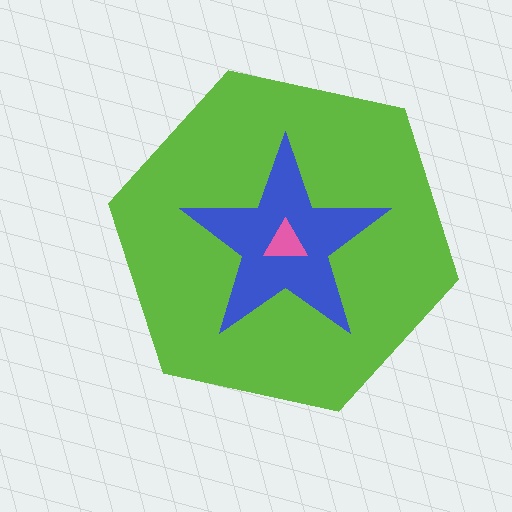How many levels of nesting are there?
3.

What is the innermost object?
The pink triangle.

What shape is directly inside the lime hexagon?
The blue star.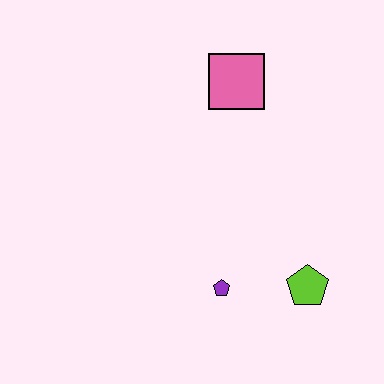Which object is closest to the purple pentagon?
The lime pentagon is closest to the purple pentagon.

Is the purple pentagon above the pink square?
No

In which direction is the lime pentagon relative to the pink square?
The lime pentagon is below the pink square.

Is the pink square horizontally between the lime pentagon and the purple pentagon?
Yes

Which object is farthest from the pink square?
The lime pentagon is farthest from the pink square.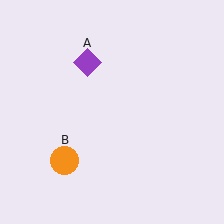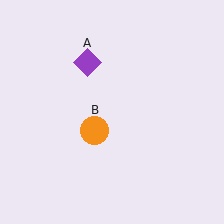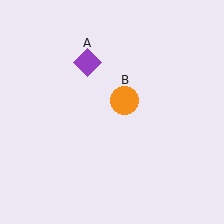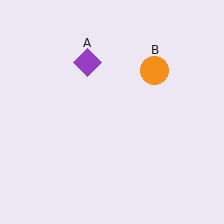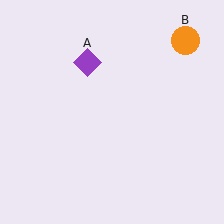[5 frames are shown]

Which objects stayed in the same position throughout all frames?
Purple diamond (object A) remained stationary.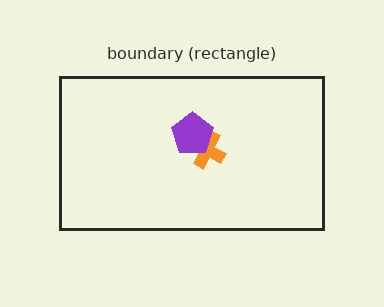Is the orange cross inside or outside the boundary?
Inside.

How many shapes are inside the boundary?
2 inside, 0 outside.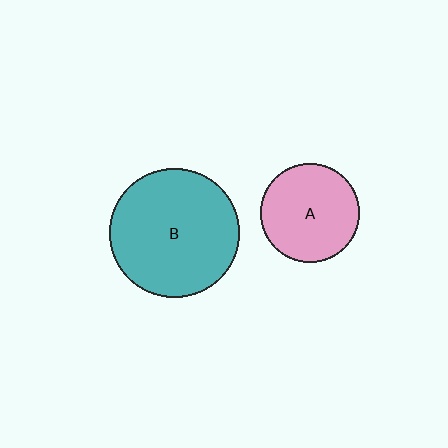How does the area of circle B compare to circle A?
Approximately 1.7 times.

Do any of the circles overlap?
No, none of the circles overlap.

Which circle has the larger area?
Circle B (teal).